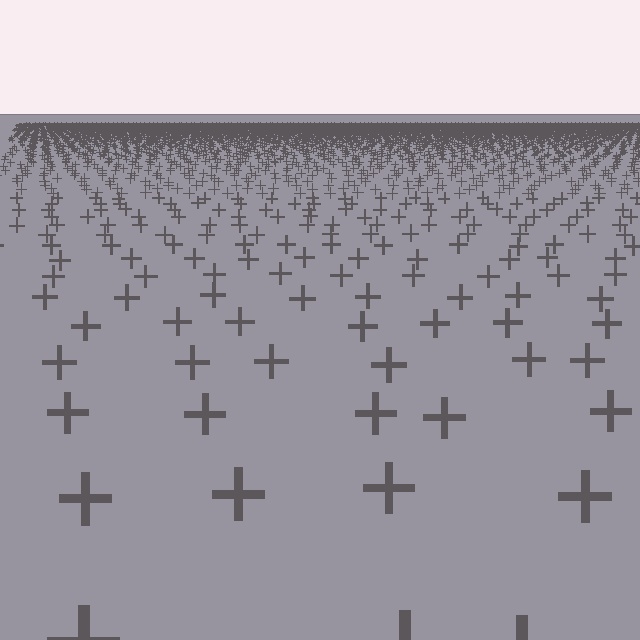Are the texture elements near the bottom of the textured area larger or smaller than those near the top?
Larger. Near the bottom, elements are closer to the viewer and appear at a bigger on-screen size.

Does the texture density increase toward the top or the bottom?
Density increases toward the top.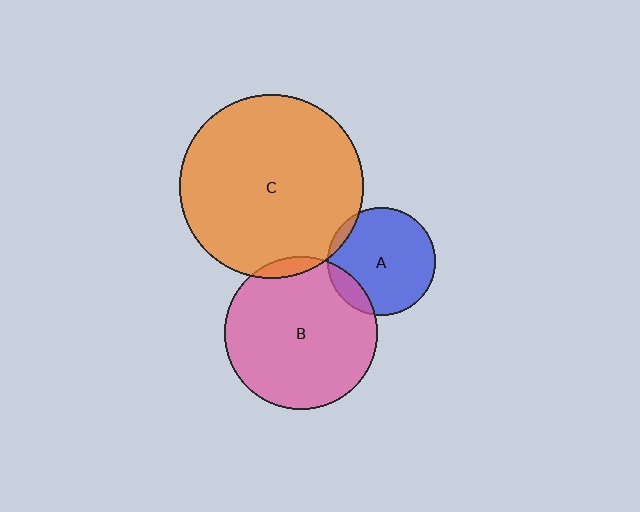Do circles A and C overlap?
Yes.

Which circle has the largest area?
Circle C (orange).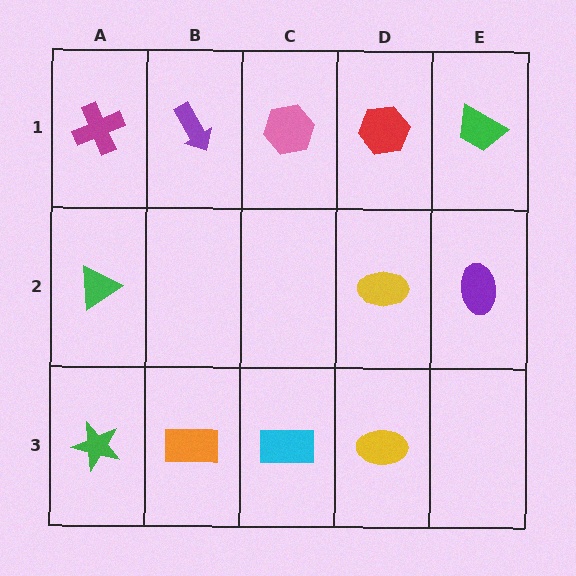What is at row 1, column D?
A red hexagon.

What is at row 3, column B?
An orange rectangle.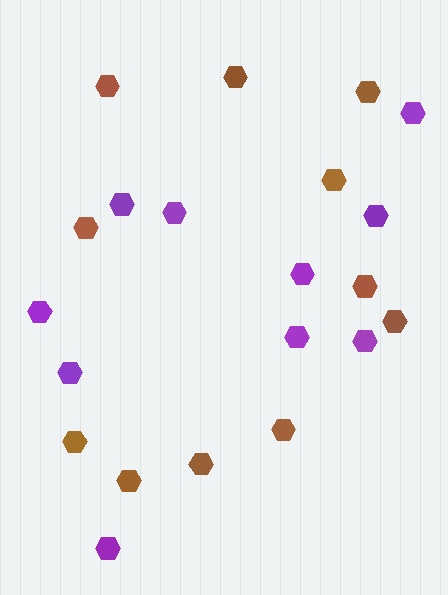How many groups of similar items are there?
There are 2 groups: one group of brown hexagons (11) and one group of purple hexagons (10).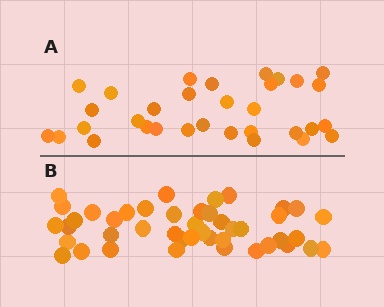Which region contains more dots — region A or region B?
Region B (the bottom region) has more dots.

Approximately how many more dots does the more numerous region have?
Region B has roughly 12 or so more dots than region A.